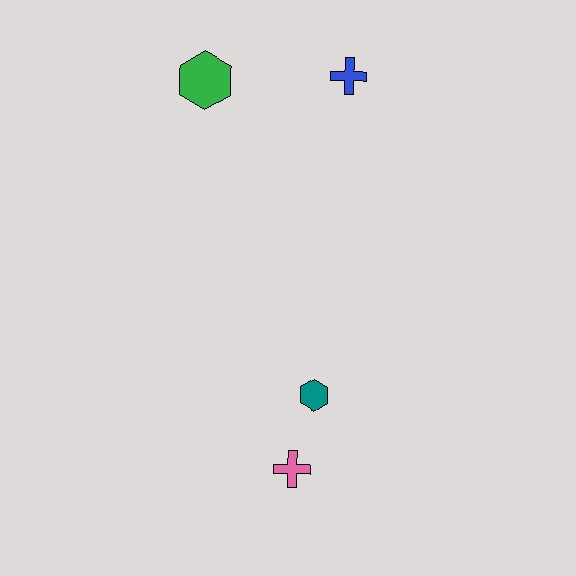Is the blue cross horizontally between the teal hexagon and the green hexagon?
No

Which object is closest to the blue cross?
The green hexagon is closest to the blue cross.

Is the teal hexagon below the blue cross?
Yes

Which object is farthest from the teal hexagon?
The green hexagon is farthest from the teal hexagon.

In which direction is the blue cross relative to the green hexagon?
The blue cross is to the right of the green hexagon.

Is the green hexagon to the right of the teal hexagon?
No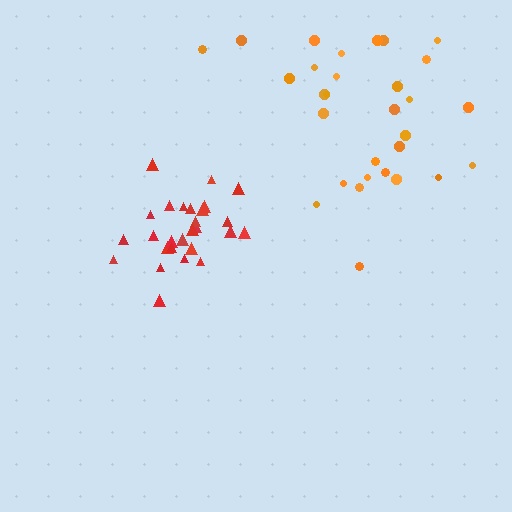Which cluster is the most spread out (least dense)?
Orange.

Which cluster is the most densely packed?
Red.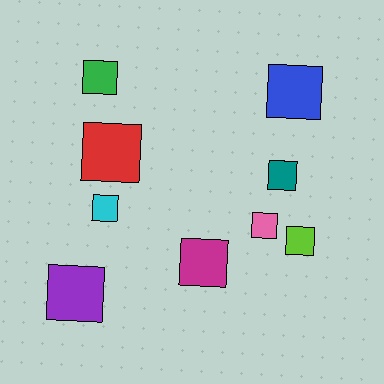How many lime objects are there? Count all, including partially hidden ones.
There is 1 lime object.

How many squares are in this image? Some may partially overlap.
There are 9 squares.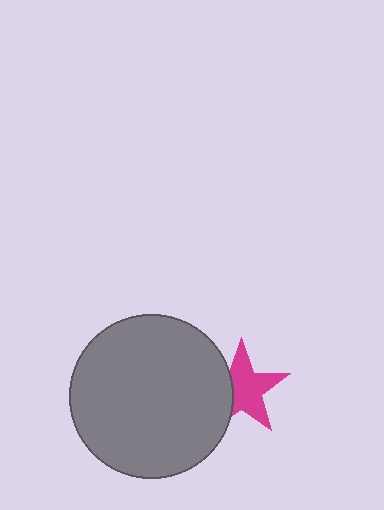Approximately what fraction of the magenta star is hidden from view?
Roughly 31% of the magenta star is hidden behind the gray circle.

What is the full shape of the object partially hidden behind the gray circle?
The partially hidden object is a magenta star.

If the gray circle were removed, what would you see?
You would see the complete magenta star.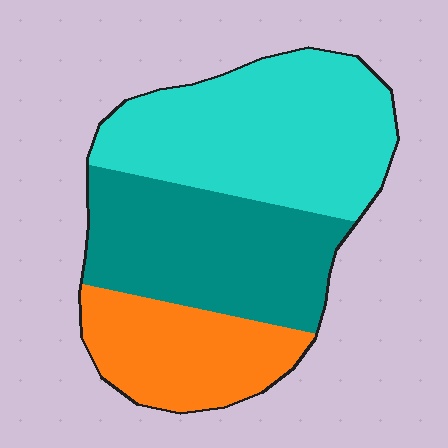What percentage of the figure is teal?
Teal covers roughly 35% of the figure.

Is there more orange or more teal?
Teal.